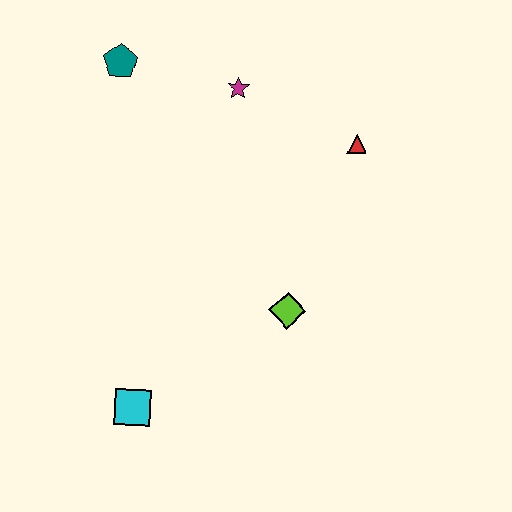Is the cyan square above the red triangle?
No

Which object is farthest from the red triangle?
The cyan square is farthest from the red triangle.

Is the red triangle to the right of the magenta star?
Yes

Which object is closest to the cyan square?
The lime diamond is closest to the cyan square.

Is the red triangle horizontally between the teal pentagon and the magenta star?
No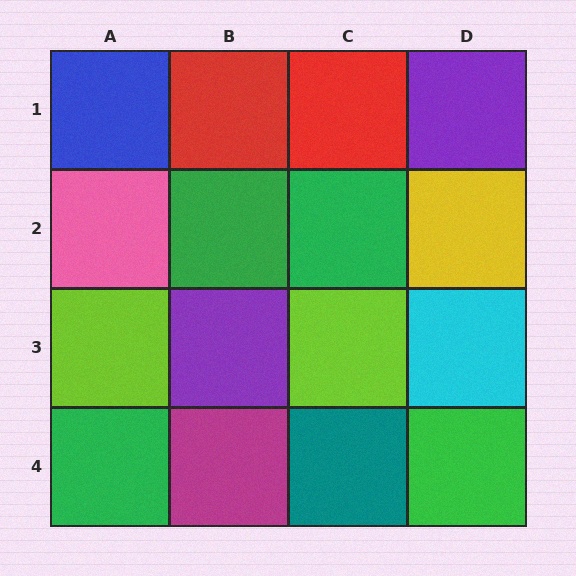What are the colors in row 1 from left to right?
Blue, red, red, purple.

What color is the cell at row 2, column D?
Yellow.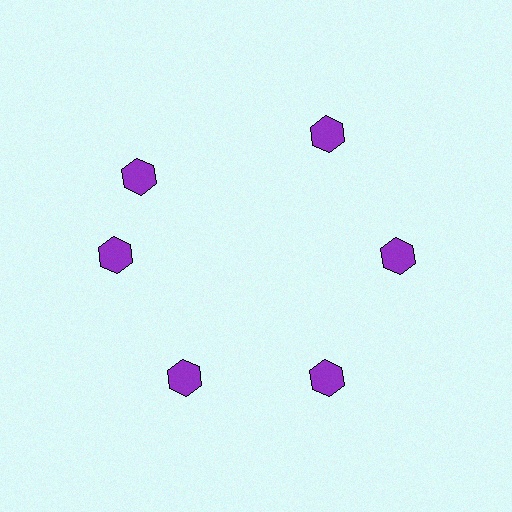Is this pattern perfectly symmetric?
No. The 6 purple hexagons are arranged in a ring, but one element near the 11 o'clock position is rotated out of alignment along the ring, breaking the 6-fold rotational symmetry.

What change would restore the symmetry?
The symmetry would be restored by rotating it back into even spacing with its neighbors so that all 6 hexagons sit at equal angles and equal distance from the center.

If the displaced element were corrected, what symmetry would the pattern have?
It would have 6-fold rotational symmetry — the pattern would map onto itself every 60 degrees.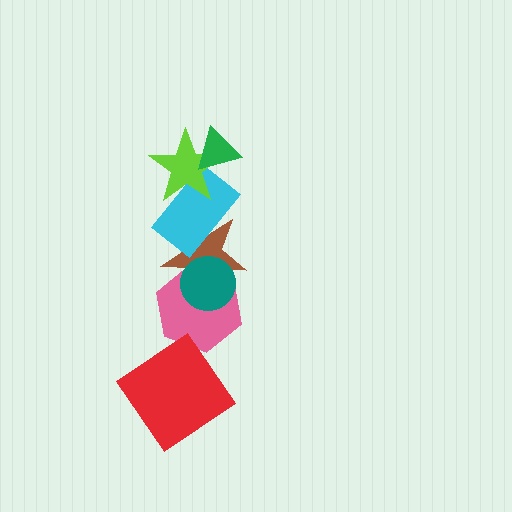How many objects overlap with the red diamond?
0 objects overlap with the red diamond.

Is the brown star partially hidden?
Yes, it is partially covered by another shape.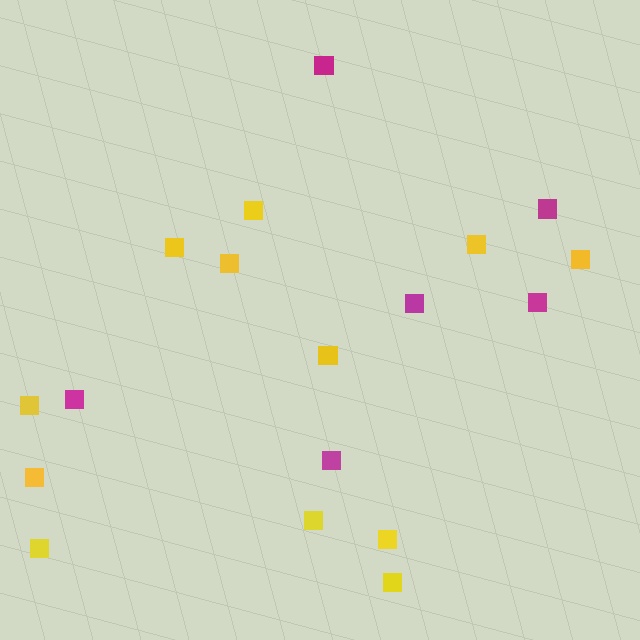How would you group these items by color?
There are 2 groups: one group of yellow squares (12) and one group of magenta squares (6).